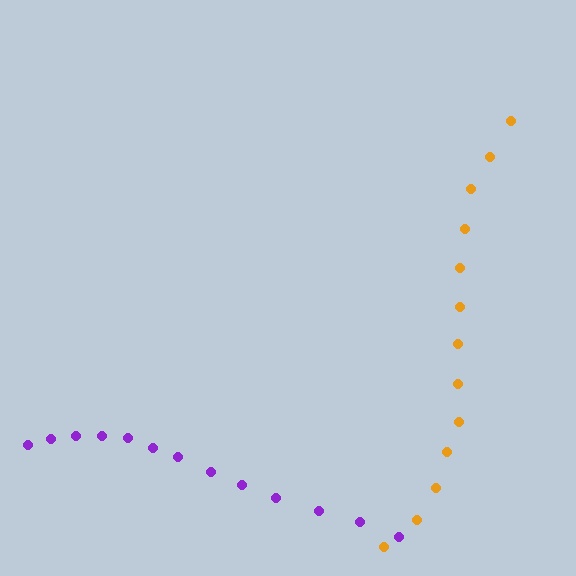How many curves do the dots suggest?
There are 2 distinct paths.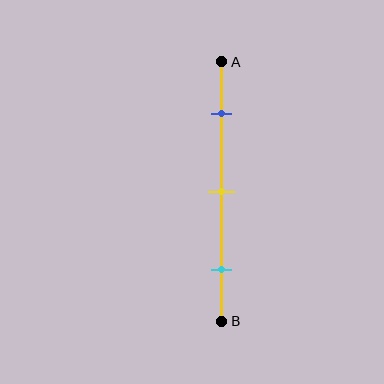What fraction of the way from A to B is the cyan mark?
The cyan mark is approximately 80% (0.8) of the way from A to B.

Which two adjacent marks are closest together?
The blue and yellow marks are the closest adjacent pair.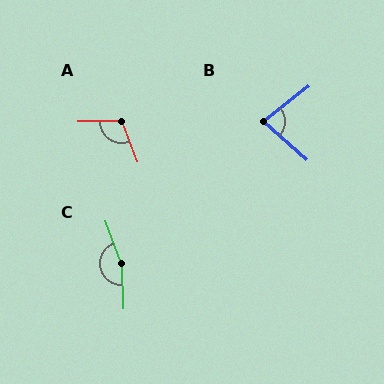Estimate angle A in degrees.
Approximately 111 degrees.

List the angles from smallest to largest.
B (80°), A (111°), C (162°).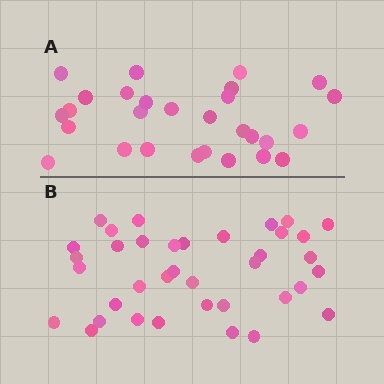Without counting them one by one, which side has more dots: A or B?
Region B (the bottom region) has more dots.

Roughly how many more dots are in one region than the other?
Region B has roughly 8 or so more dots than region A.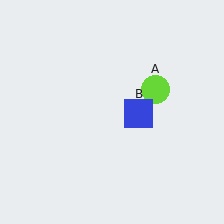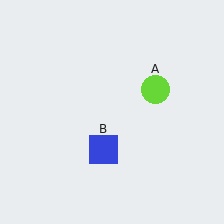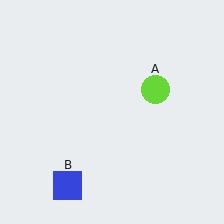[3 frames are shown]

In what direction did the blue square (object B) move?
The blue square (object B) moved down and to the left.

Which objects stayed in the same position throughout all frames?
Lime circle (object A) remained stationary.